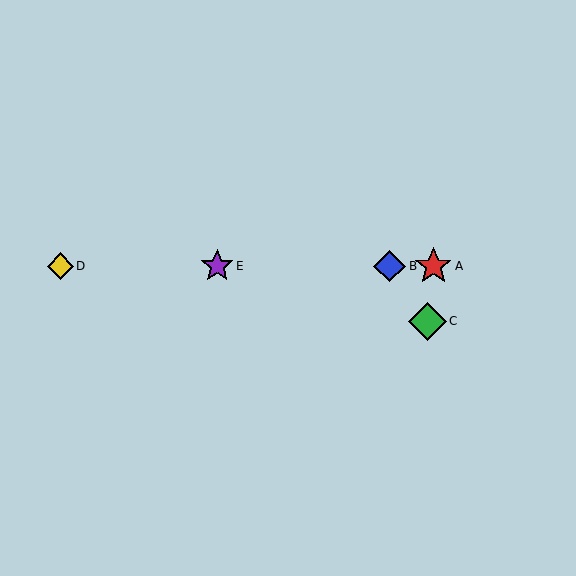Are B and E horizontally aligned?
Yes, both are at y≈266.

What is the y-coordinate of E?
Object E is at y≈266.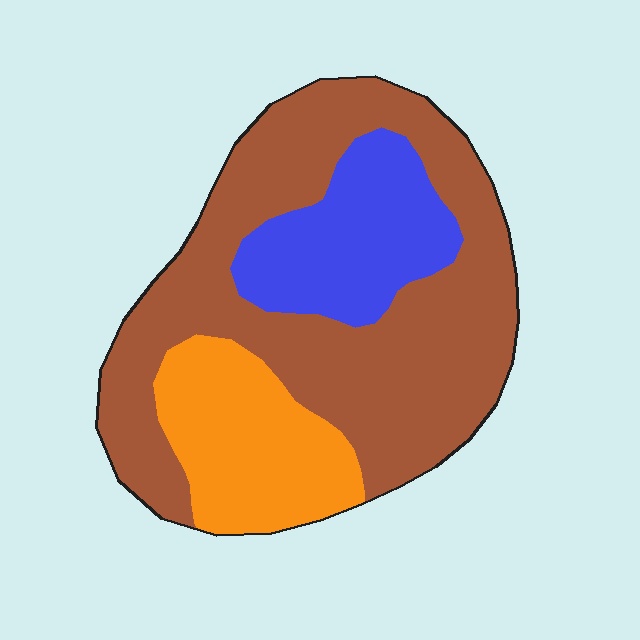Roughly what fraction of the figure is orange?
Orange covers about 20% of the figure.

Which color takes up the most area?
Brown, at roughly 60%.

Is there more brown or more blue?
Brown.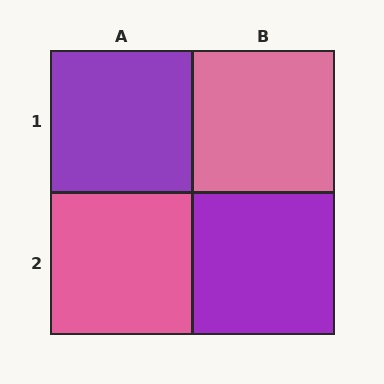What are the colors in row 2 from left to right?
Pink, purple.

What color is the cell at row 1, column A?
Purple.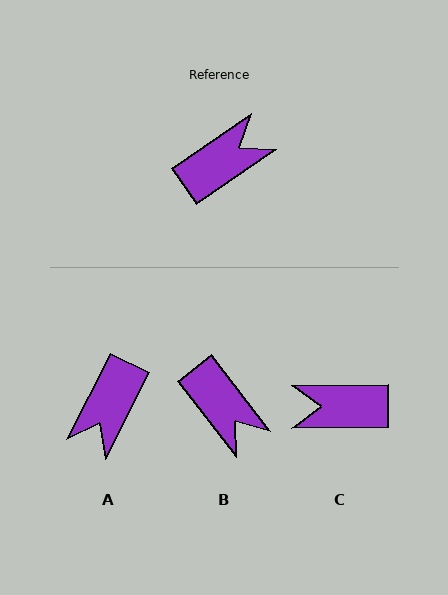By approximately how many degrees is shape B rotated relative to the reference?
Approximately 87 degrees clockwise.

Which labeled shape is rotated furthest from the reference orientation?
A, about 151 degrees away.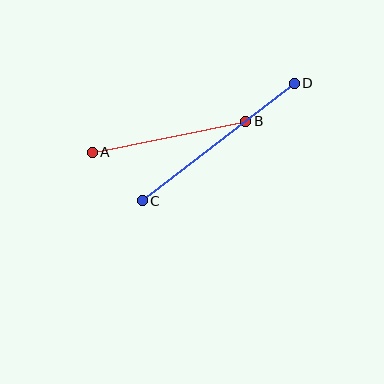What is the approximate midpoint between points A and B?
The midpoint is at approximately (169, 137) pixels.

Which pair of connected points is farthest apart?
Points C and D are farthest apart.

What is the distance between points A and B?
The distance is approximately 156 pixels.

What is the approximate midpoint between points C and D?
The midpoint is at approximately (218, 142) pixels.